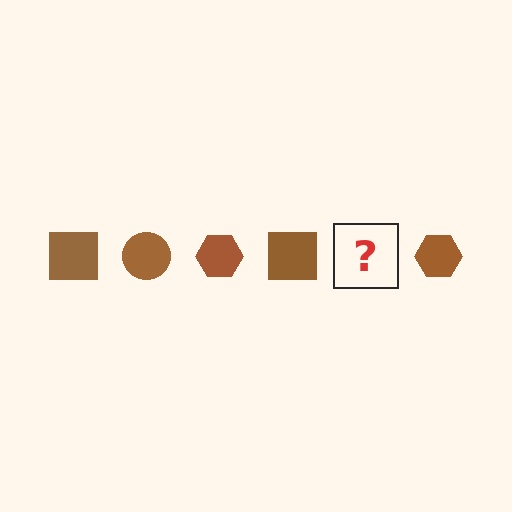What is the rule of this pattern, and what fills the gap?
The rule is that the pattern cycles through square, circle, hexagon shapes in brown. The gap should be filled with a brown circle.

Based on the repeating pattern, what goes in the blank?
The blank should be a brown circle.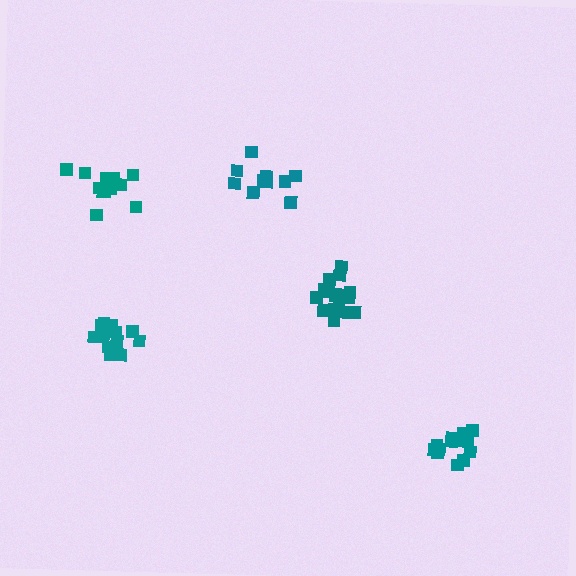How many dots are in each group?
Group 1: 13 dots, Group 2: 10 dots, Group 3: 16 dots, Group 4: 15 dots, Group 5: 13 dots (67 total).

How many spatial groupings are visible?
There are 5 spatial groupings.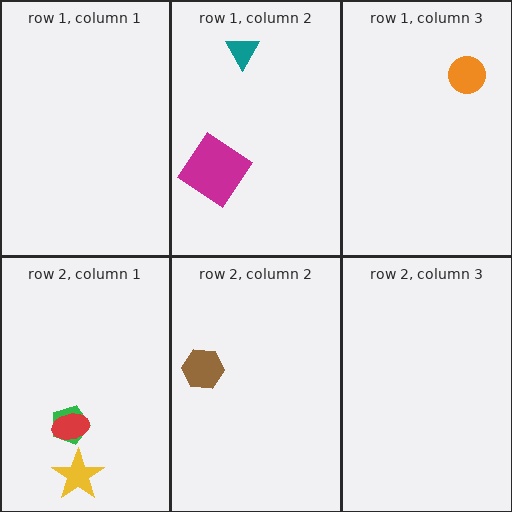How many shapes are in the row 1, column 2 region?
2.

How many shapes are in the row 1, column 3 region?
1.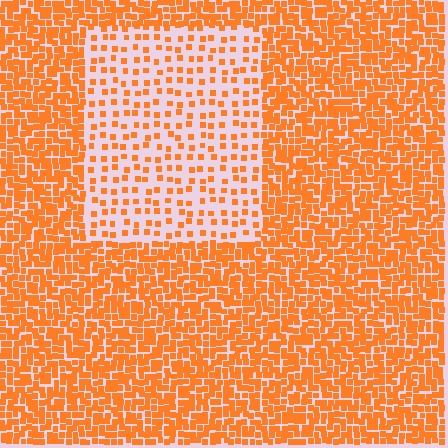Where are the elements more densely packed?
The elements are more densely packed outside the rectangle boundary.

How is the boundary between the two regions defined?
The boundary is defined by a change in element density (approximately 2.8x ratio). All elements are the same color, size, and shape.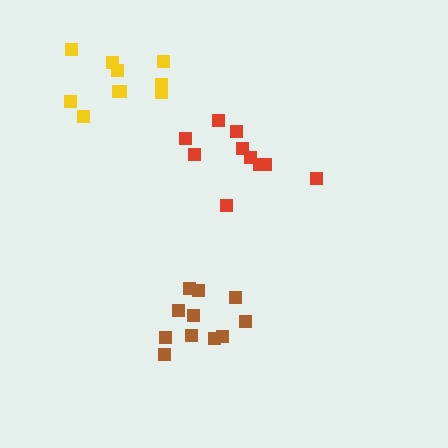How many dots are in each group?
Group 1: 10 dots, Group 2: 11 dots, Group 3: 10 dots (31 total).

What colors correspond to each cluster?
The clusters are colored: red, brown, yellow.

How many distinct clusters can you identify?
There are 3 distinct clusters.